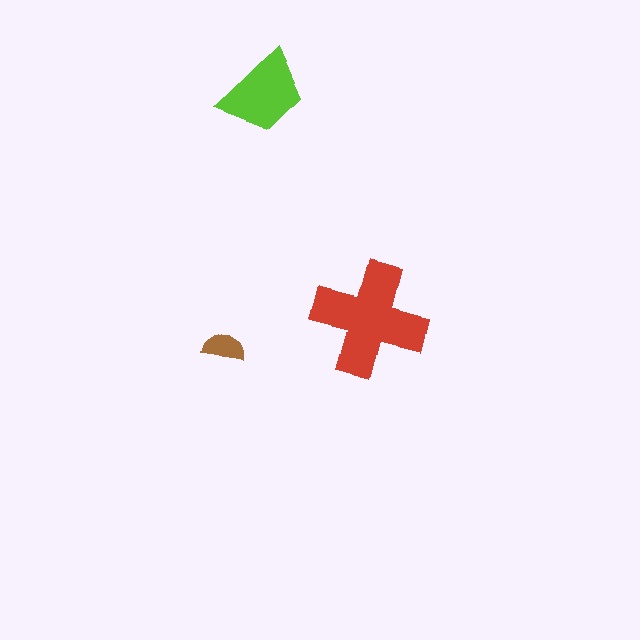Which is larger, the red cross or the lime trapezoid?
The red cross.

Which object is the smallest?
The brown semicircle.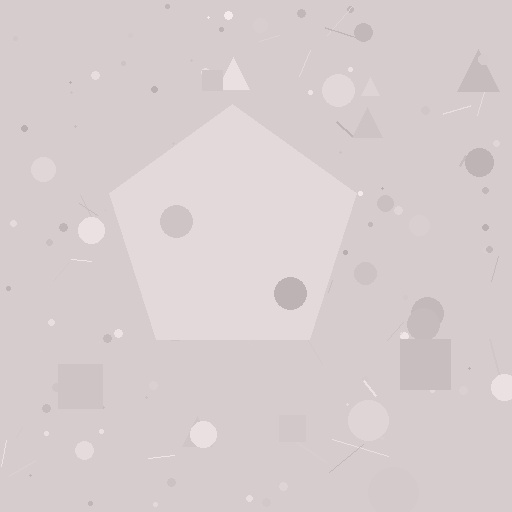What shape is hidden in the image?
A pentagon is hidden in the image.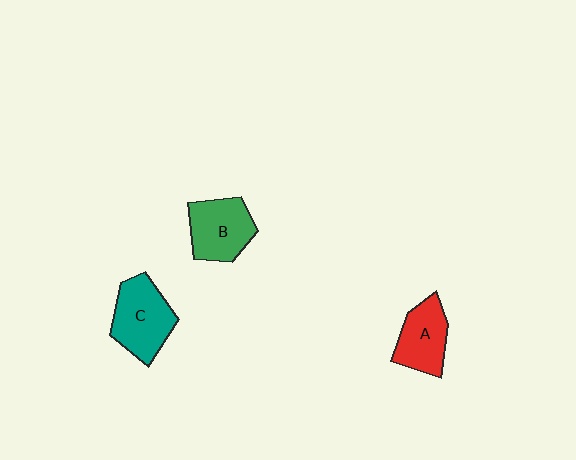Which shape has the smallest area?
Shape A (red).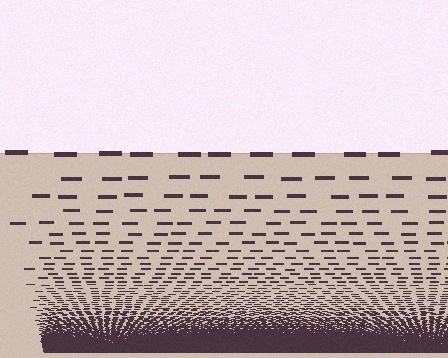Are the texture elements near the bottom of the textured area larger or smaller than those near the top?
Smaller. The gradient is inverted — elements near the bottom are smaller and denser.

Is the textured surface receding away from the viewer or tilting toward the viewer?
The surface appears to tilt toward the viewer. Texture elements get larger and sparser toward the top.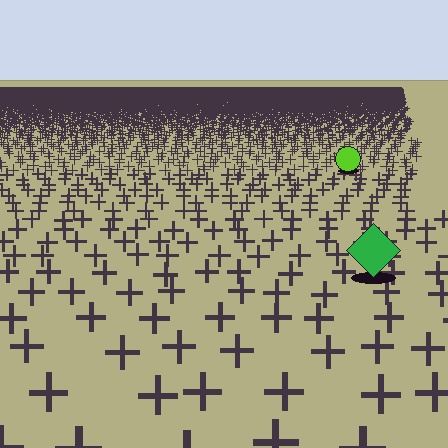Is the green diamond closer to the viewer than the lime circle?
Yes. The green diamond is closer — you can tell from the texture gradient: the ground texture is coarser near it.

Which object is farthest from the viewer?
The lime circle is farthest from the viewer. It appears smaller and the ground texture around it is denser.